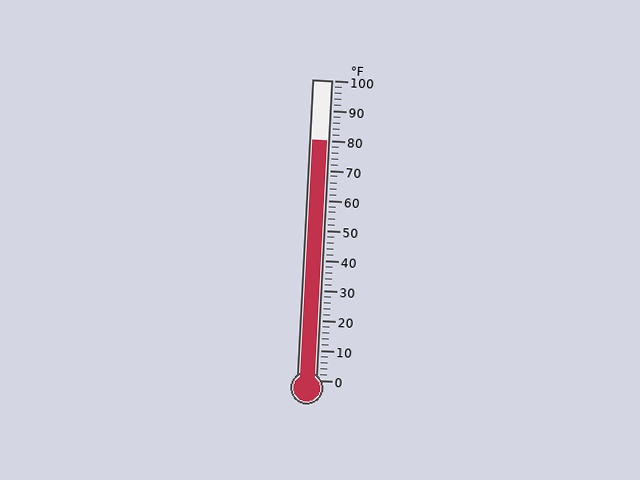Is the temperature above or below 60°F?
The temperature is above 60°F.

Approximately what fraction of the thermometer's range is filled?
The thermometer is filled to approximately 80% of its range.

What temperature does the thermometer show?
The thermometer shows approximately 80°F.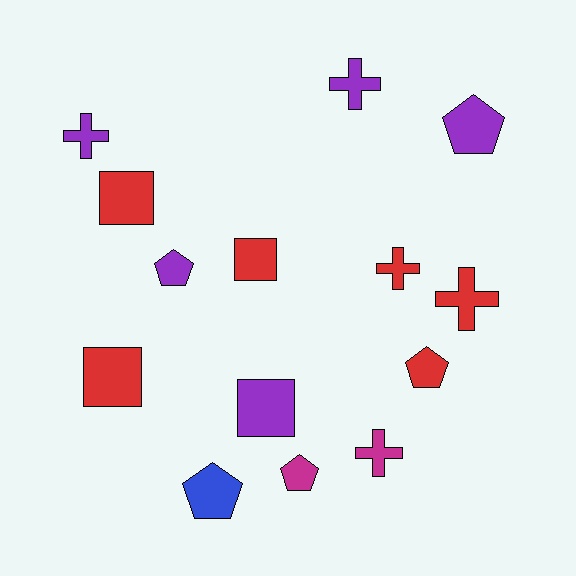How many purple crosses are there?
There are 2 purple crosses.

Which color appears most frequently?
Red, with 6 objects.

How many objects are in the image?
There are 14 objects.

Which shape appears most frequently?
Cross, with 5 objects.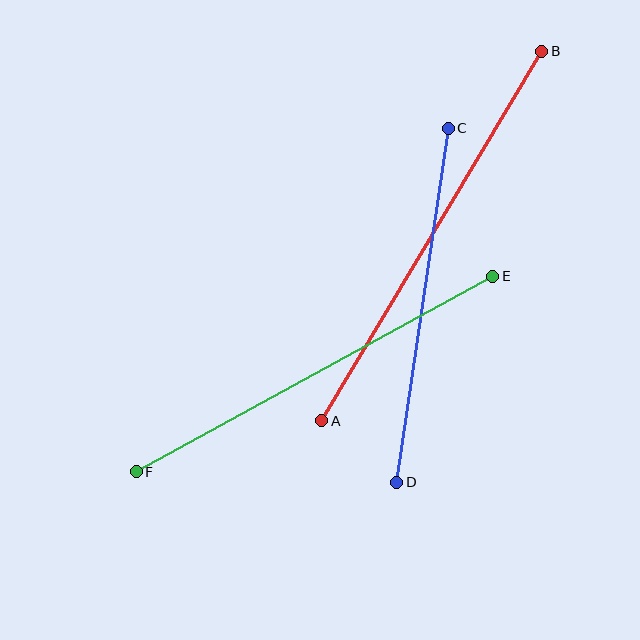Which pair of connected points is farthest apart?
Points A and B are farthest apart.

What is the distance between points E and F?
The distance is approximately 407 pixels.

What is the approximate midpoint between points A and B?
The midpoint is at approximately (432, 236) pixels.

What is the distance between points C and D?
The distance is approximately 358 pixels.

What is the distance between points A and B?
The distance is approximately 430 pixels.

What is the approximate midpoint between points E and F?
The midpoint is at approximately (315, 374) pixels.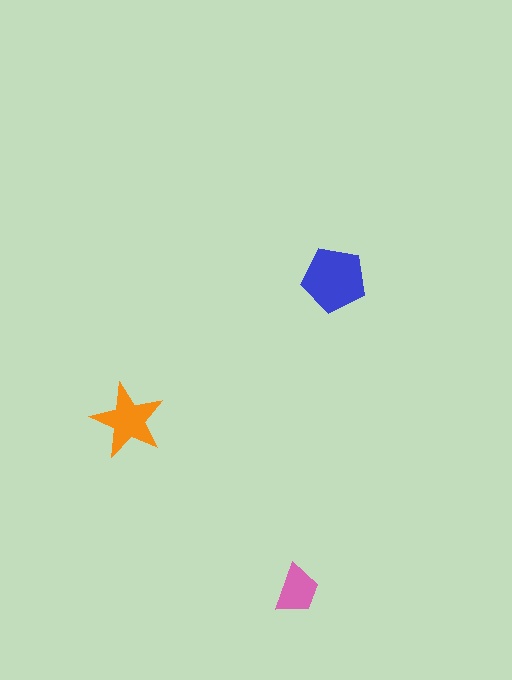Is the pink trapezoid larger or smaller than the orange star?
Smaller.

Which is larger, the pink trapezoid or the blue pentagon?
The blue pentagon.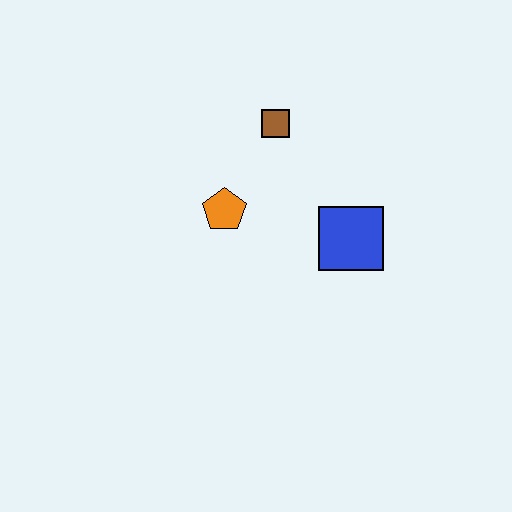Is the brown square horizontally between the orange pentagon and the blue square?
Yes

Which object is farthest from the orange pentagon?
The blue square is farthest from the orange pentagon.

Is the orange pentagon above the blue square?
Yes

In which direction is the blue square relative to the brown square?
The blue square is below the brown square.